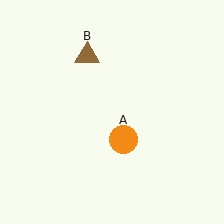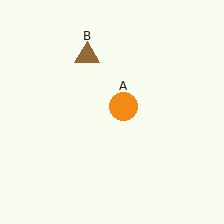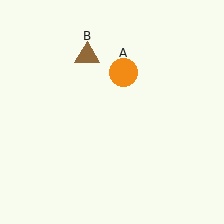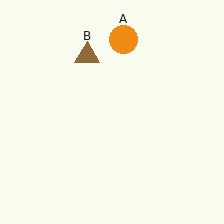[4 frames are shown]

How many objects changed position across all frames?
1 object changed position: orange circle (object A).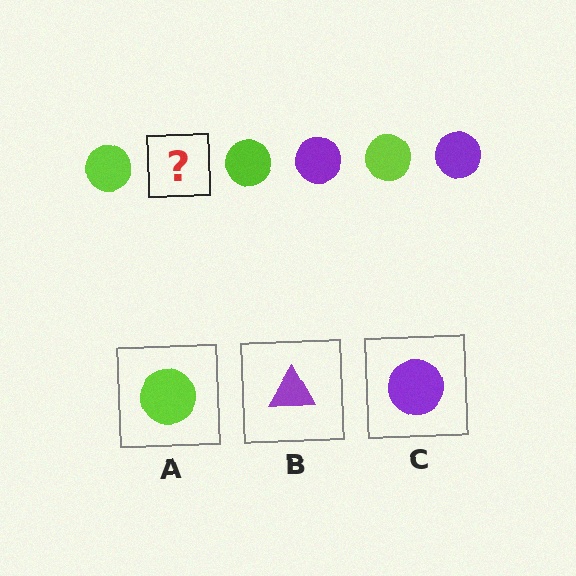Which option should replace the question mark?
Option C.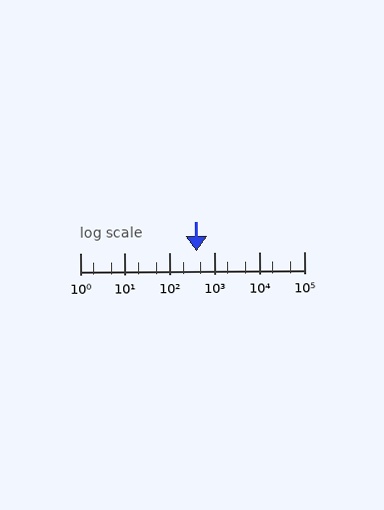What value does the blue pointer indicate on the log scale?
The pointer indicates approximately 400.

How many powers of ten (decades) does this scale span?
The scale spans 5 decades, from 1 to 100000.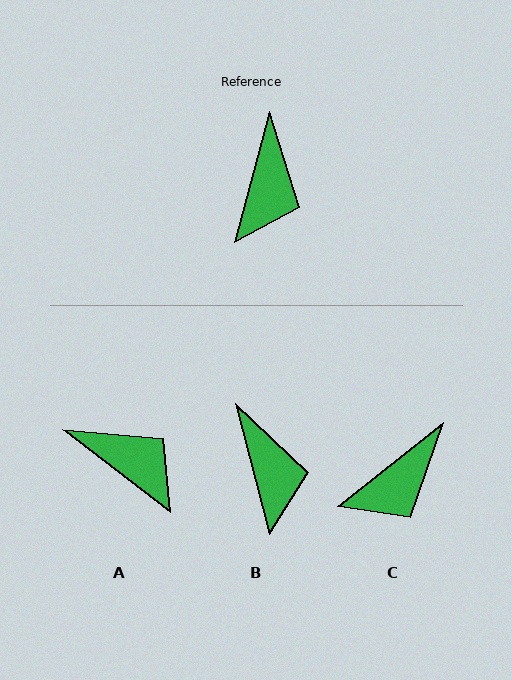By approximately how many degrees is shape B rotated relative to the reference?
Approximately 29 degrees counter-clockwise.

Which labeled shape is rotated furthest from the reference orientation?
A, about 67 degrees away.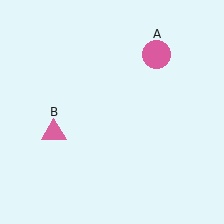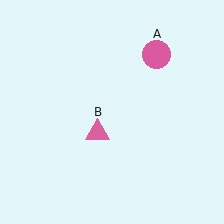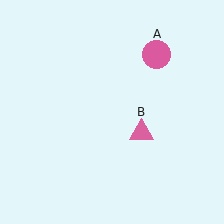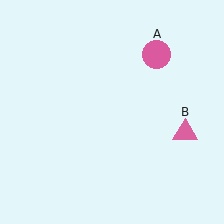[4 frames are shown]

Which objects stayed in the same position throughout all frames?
Pink circle (object A) remained stationary.